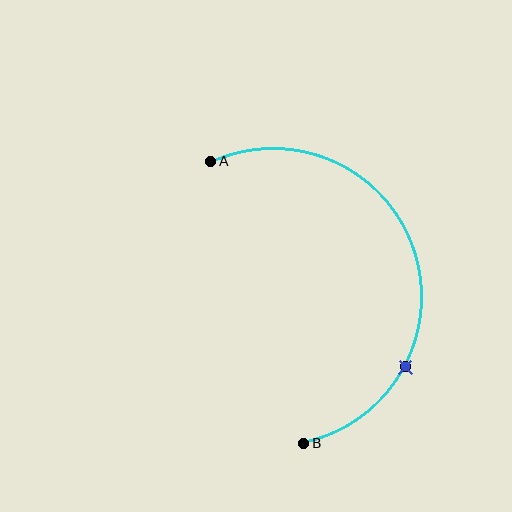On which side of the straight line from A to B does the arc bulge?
The arc bulges to the right of the straight line connecting A and B.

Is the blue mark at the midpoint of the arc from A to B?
No. The blue mark lies on the arc but is closer to endpoint B. The arc midpoint would be at the point on the curve equidistant along the arc from both A and B.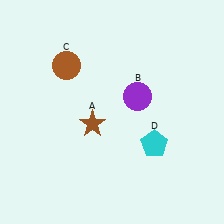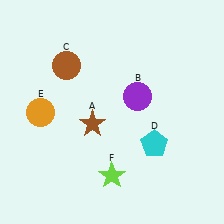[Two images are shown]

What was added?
An orange circle (E), a lime star (F) were added in Image 2.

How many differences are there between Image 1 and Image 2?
There are 2 differences between the two images.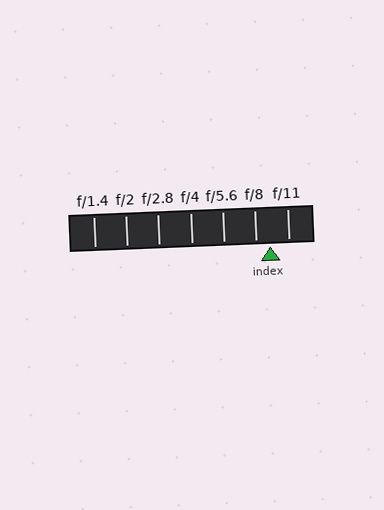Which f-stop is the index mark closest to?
The index mark is closest to f/8.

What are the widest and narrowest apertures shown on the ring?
The widest aperture shown is f/1.4 and the narrowest is f/11.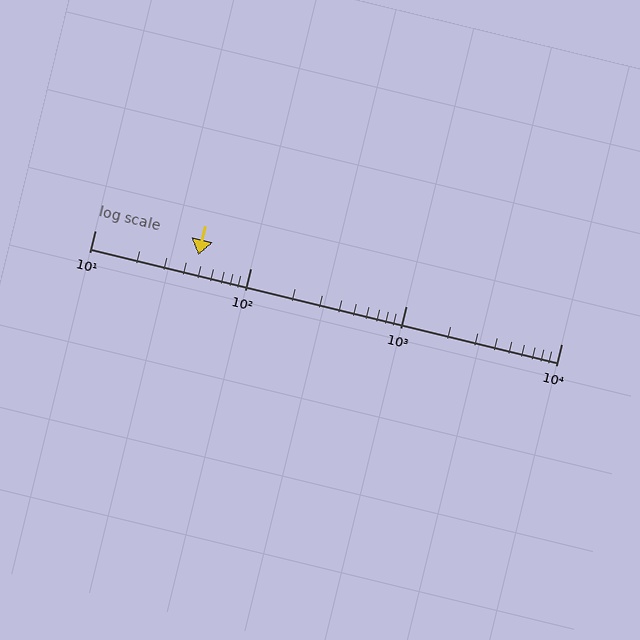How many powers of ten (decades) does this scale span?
The scale spans 3 decades, from 10 to 10000.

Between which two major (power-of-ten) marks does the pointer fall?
The pointer is between 10 and 100.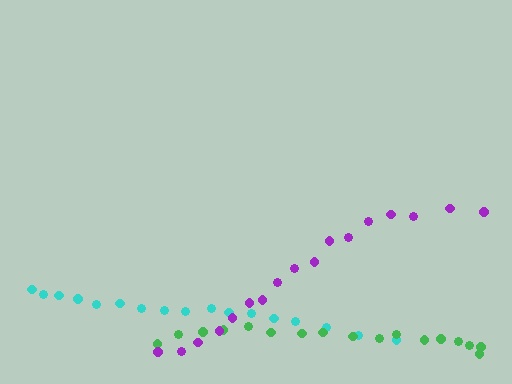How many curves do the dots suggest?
There are 3 distinct paths.